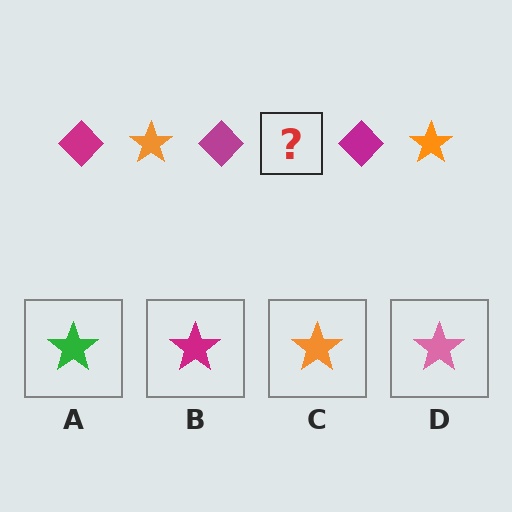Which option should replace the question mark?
Option C.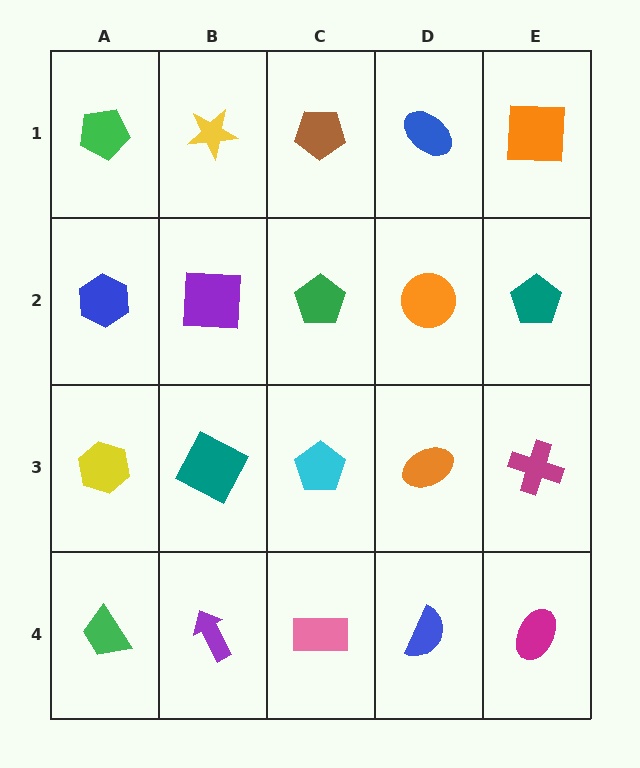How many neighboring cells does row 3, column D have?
4.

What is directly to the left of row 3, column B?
A yellow hexagon.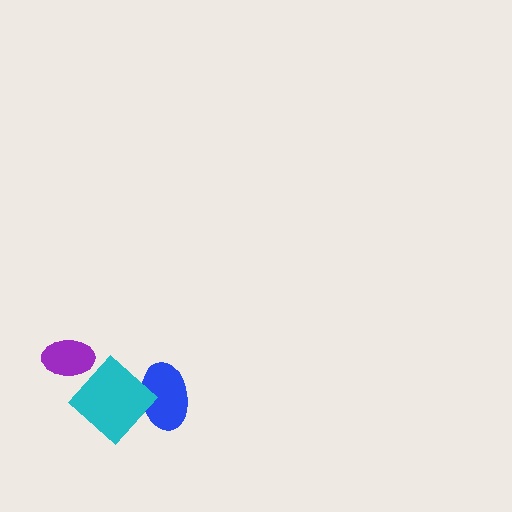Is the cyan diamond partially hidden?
No, no other shape covers it.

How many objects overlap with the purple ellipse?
0 objects overlap with the purple ellipse.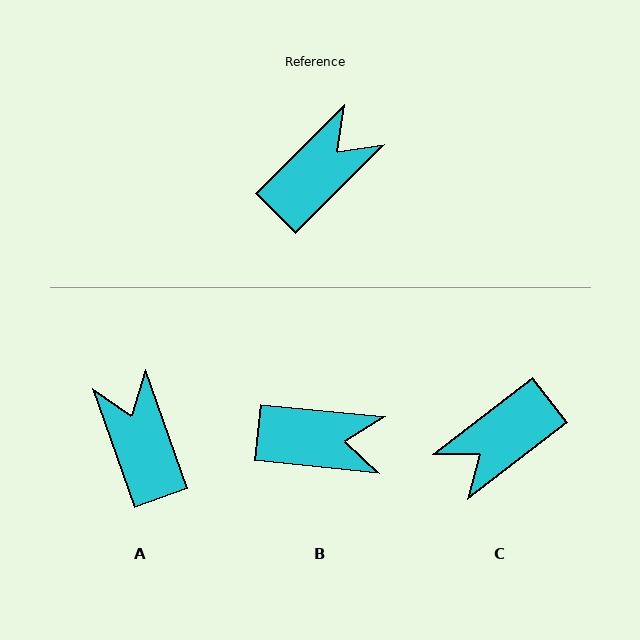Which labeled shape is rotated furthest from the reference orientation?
C, about 173 degrees away.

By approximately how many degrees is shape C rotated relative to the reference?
Approximately 173 degrees counter-clockwise.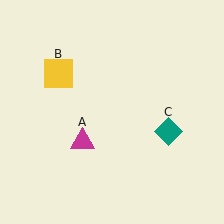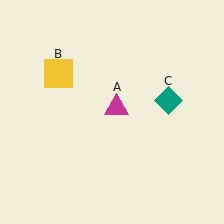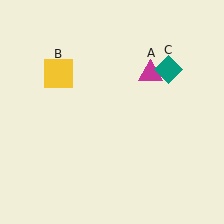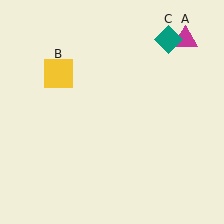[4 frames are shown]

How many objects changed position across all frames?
2 objects changed position: magenta triangle (object A), teal diamond (object C).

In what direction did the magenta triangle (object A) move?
The magenta triangle (object A) moved up and to the right.